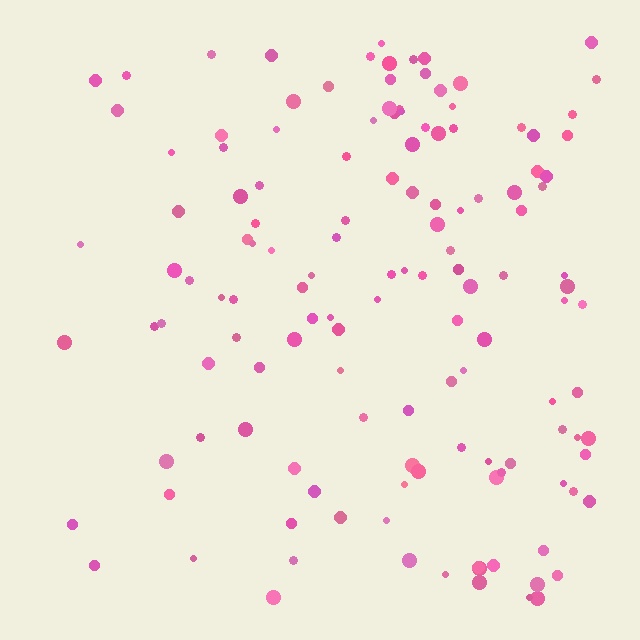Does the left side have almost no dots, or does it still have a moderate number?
Still a moderate number, just noticeably fewer than the right.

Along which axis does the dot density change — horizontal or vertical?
Horizontal.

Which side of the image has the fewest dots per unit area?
The left.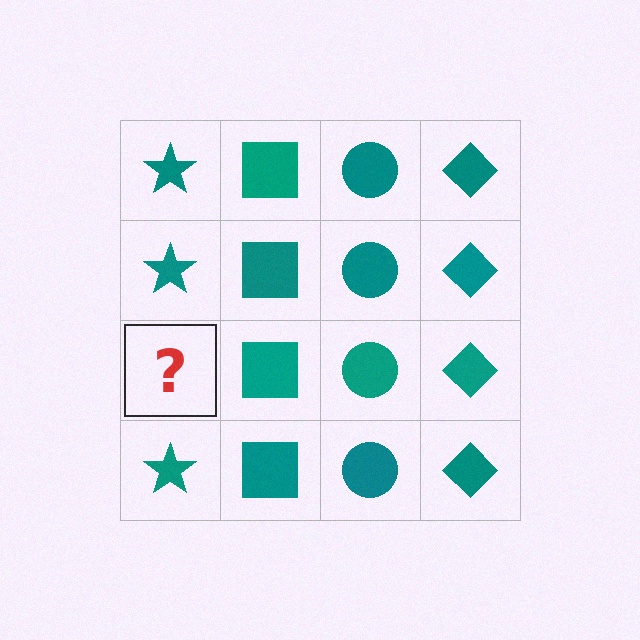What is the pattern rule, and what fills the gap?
The rule is that each column has a consistent shape. The gap should be filled with a teal star.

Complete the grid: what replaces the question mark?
The question mark should be replaced with a teal star.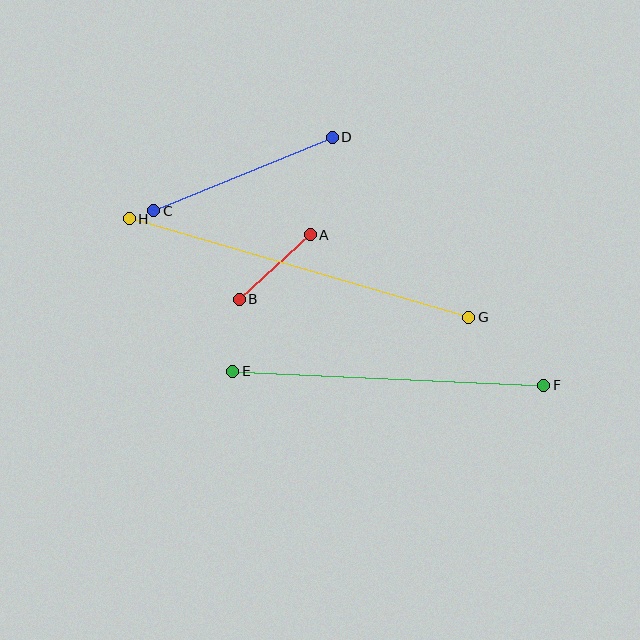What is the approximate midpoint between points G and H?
The midpoint is at approximately (299, 268) pixels.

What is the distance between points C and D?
The distance is approximately 193 pixels.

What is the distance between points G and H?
The distance is approximately 354 pixels.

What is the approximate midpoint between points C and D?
The midpoint is at approximately (243, 174) pixels.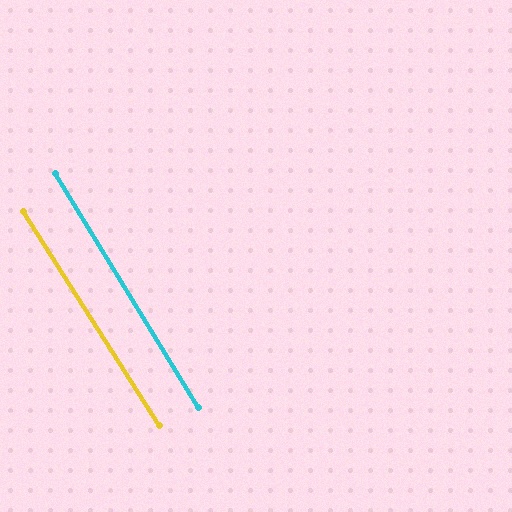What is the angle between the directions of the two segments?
Approximately 1 degree.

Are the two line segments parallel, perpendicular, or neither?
Parallel — their directions differ by only 1.0°.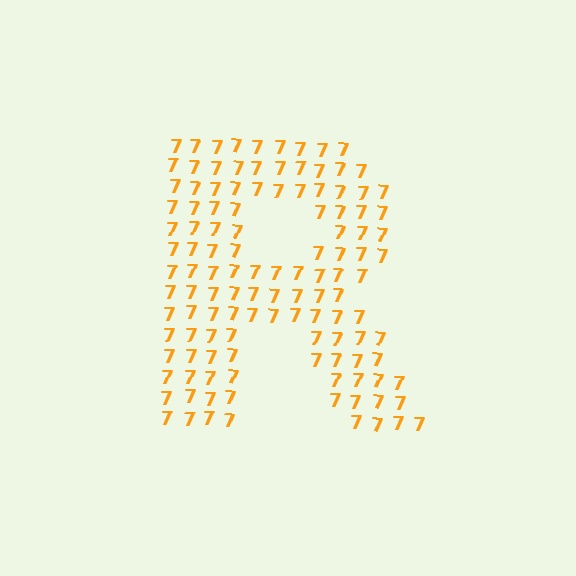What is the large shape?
The large shape is the letter R.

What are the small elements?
The small elements are digit 7's.